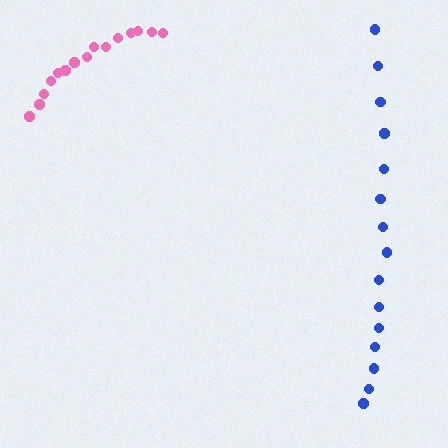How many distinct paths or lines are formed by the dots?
There are 2 distinct paths.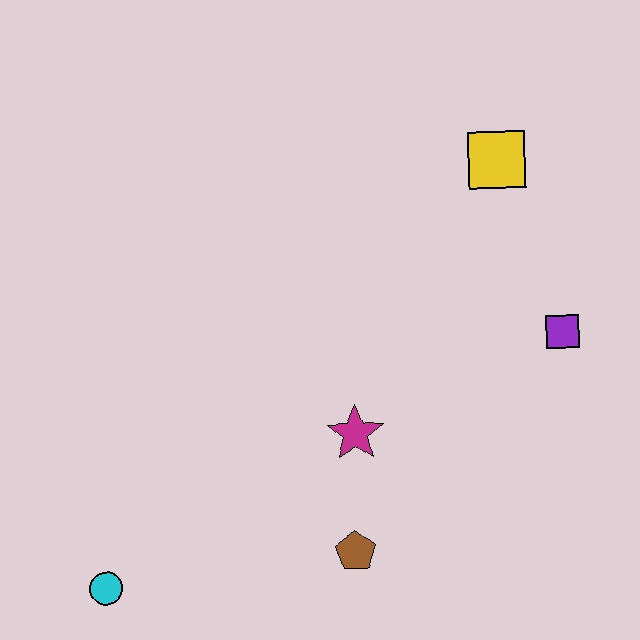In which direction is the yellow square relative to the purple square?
The yellow square is above the purple square.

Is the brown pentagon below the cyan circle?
No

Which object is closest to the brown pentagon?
The magenta star is closest to the brown pentagon.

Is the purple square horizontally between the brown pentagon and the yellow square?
No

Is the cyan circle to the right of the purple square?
No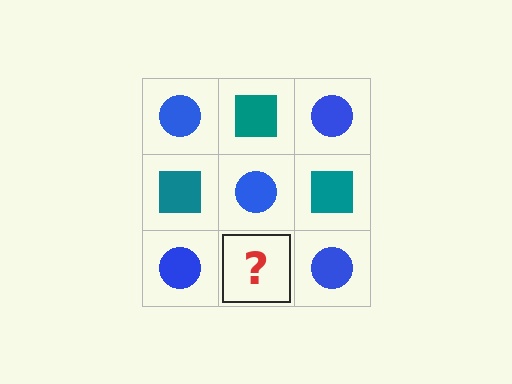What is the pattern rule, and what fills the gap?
The rule is that it alternates blue circle and teal square in a checkerboard pattern. The gap should be filled with a teal square.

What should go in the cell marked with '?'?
The missing cell should contain a teal square.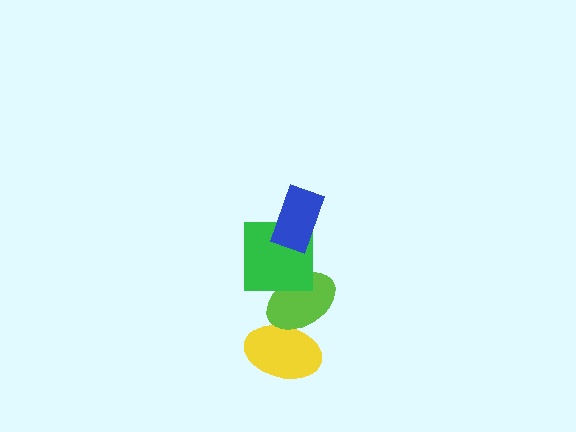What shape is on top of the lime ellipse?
The green square is on top of the lime ellipse.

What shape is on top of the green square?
The blue rectangle is on top of the green square.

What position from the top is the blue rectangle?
The blue rectangle is 1st from the top.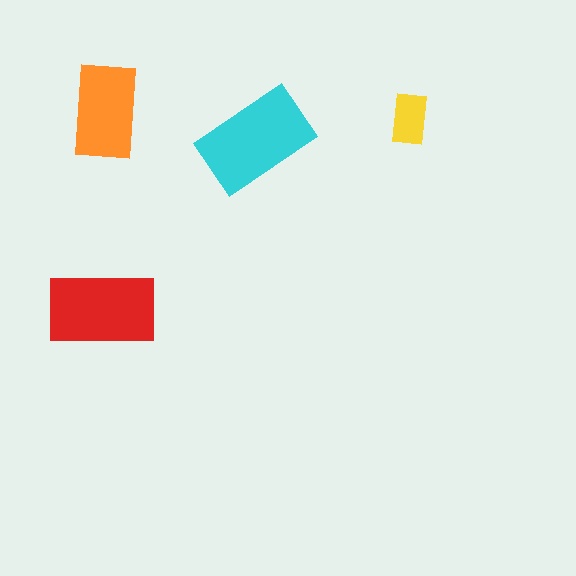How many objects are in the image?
There are 4 objects in the image.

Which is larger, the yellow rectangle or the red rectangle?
The red one.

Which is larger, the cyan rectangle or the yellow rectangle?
The cyan one.